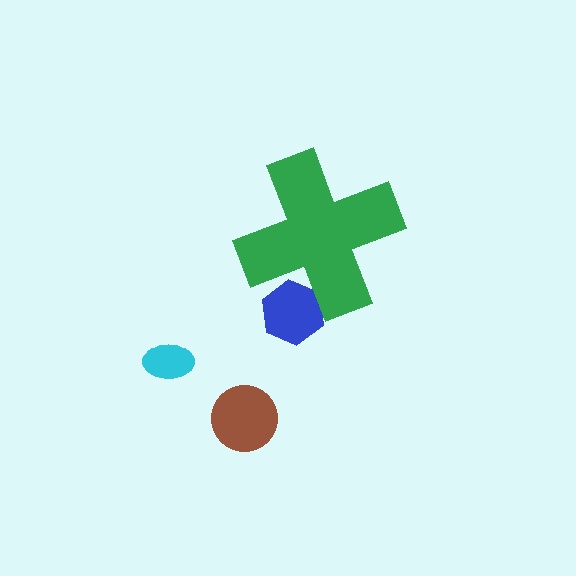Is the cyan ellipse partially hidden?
No, the cyan ellipse is fully visible.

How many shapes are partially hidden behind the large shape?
2 shapes are partially hidden.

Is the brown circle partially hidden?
No, the brown circle is fully visible.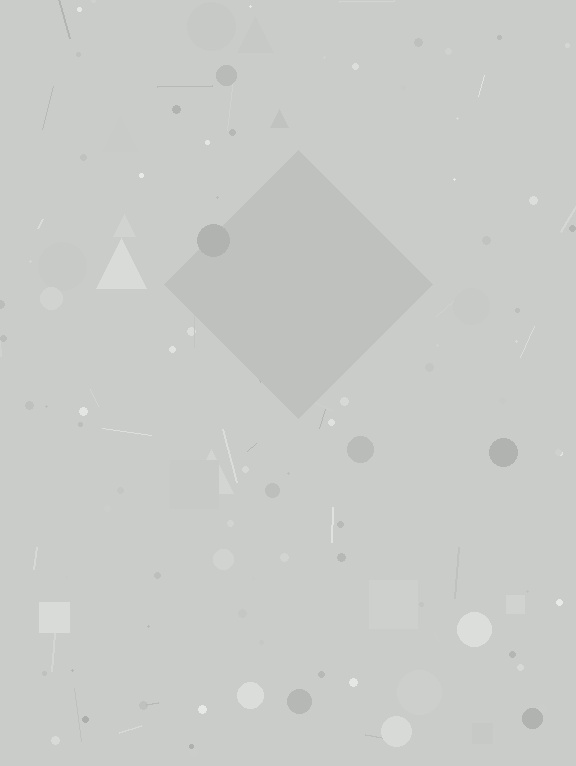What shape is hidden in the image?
A diamond is hidden in the image.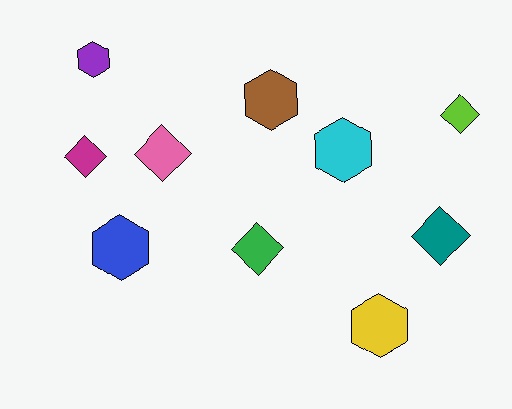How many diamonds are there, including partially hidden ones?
There are 5 diamonds.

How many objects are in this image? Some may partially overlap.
There are 10 objects.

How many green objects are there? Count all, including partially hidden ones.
There is 1 green object.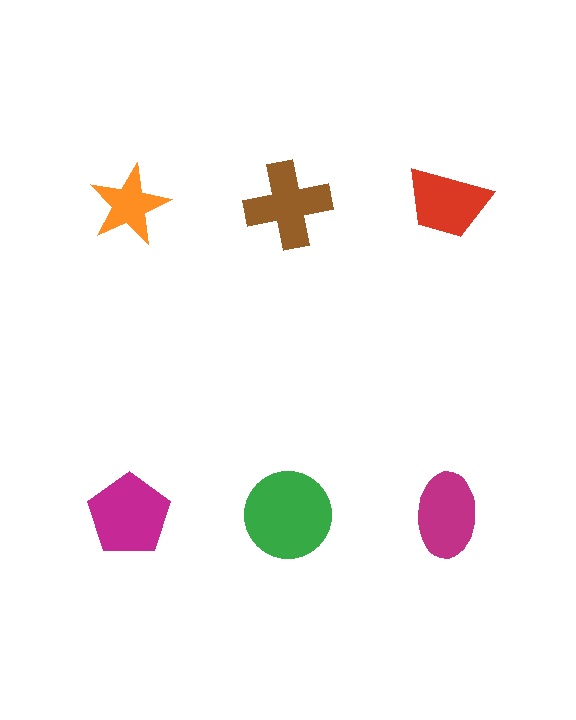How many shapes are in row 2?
3 shapes.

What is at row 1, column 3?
A red trapezoid.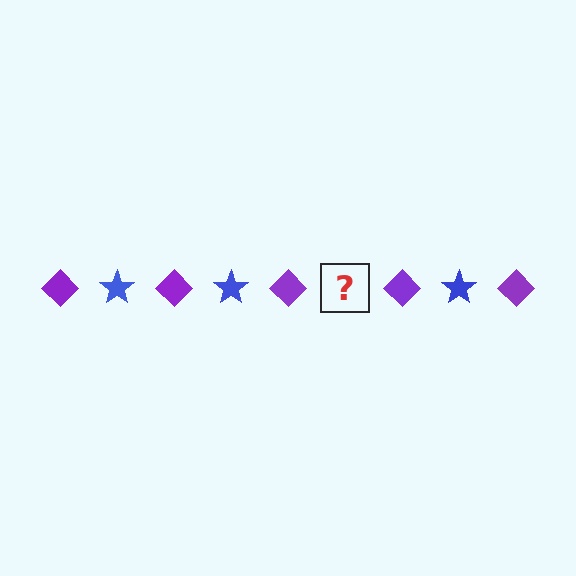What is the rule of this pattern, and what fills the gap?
The rule is that the pattern alternates between purple diamond and blue star. The gap should be filled with a blue star.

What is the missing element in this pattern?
The missing element is a blue star.